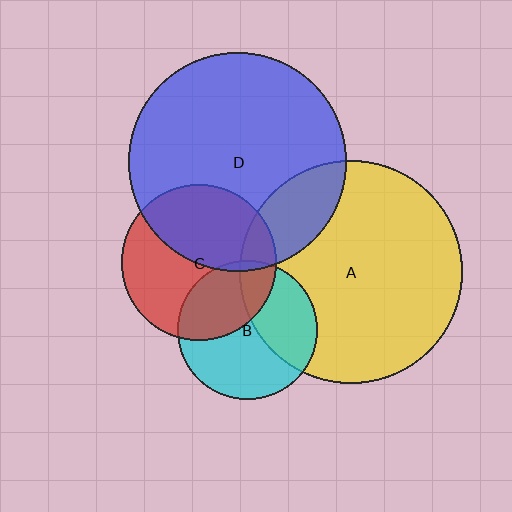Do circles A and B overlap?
Yes.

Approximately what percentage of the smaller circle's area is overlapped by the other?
Approximately 35%.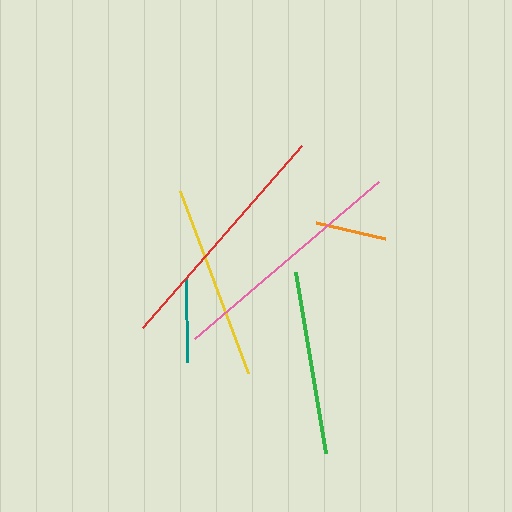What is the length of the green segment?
The green segment is approximately 183 pixels long.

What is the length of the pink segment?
The pink segment is approximately 242 pixels long.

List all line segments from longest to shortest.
From longest to shortest: pink, red, yellow, green, teal, orange.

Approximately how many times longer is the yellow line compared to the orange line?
The yellow line is approximately 2.8 times the length of the orange line.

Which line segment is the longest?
The pink line is the longest at approximately 242 pixels.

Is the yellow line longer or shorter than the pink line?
The pink line is longer than the yellow line.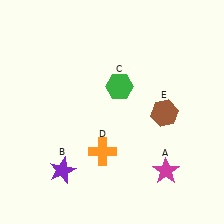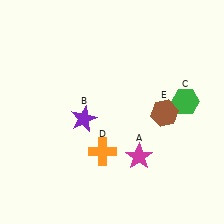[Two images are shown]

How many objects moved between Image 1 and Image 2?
3 objects moved between the two images.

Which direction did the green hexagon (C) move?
The green hexagon (C) moved right.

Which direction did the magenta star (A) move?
The magenta star (A) moved left.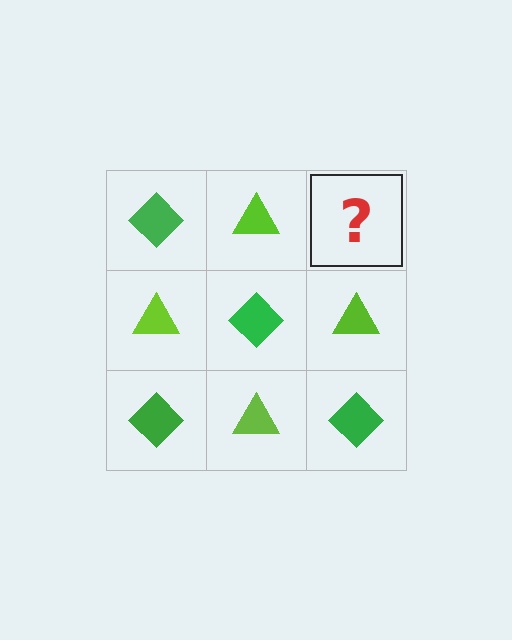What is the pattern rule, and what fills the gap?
The rule is that it alternates green diamond and lime triangle in a checkerboard pattern. The gap should be filled with a green diamond.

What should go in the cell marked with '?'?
The missing cell should contain a green diamond.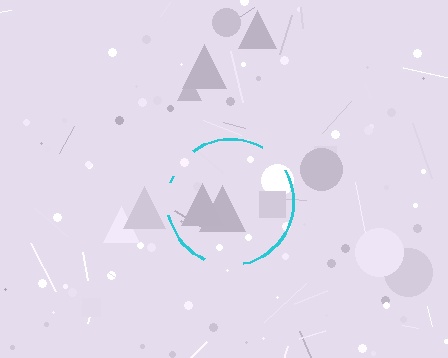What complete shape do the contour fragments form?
The contour fragments form a circle.